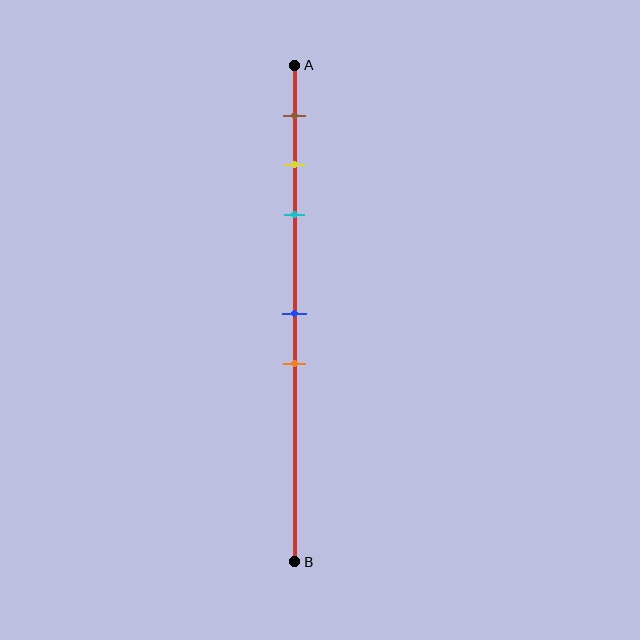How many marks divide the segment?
There are 5 marks dividing the segment.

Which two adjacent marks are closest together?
The yellow and cyan marks are the closest adjacent pair.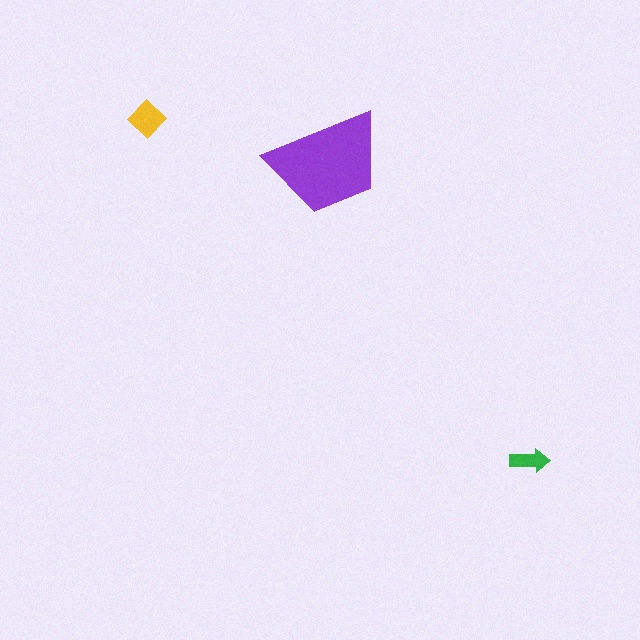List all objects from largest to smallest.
The purple trapezoid, the yellow diamond, the green arrow.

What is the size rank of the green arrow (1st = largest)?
3rd.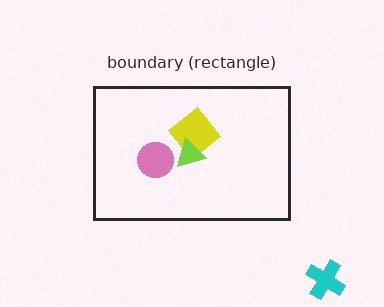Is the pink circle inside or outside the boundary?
Inside.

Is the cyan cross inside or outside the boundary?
Outside.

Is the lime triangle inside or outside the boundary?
Inside.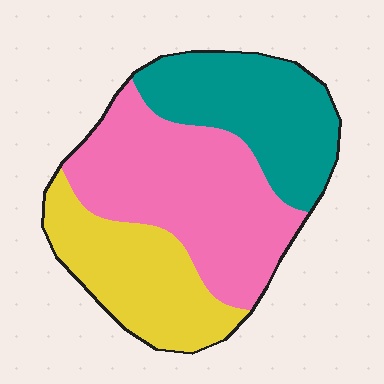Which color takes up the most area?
Pink, at roughly 45%.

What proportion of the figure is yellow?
Yellow covers roughly 25% of the figure.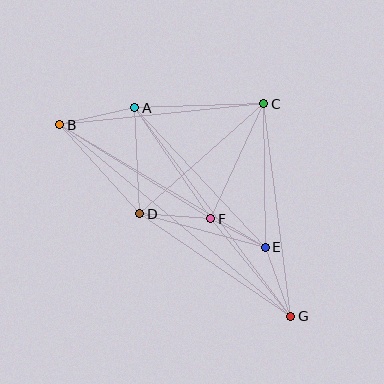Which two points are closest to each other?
Points E and F are closest to each other.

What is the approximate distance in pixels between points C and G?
The distance between C and G is approximately 214 pixels.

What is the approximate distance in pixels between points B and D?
The distance between B and D is approximately 119 pixels.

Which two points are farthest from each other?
Points B and G are farthest from each other.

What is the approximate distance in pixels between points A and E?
The distance between A and E is approximately 191 pixels.